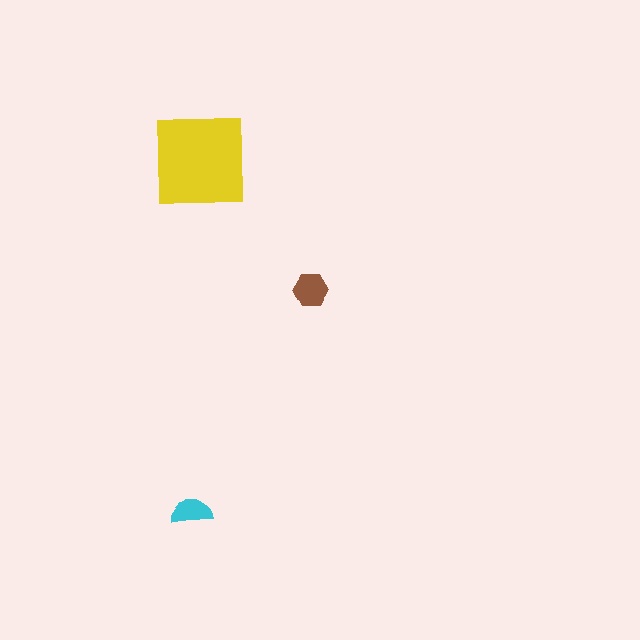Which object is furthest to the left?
The cyan semicircle is leftmost.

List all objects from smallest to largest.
The cyan semicircle, the brown hexagon, the yellow square.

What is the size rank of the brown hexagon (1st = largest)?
2nd.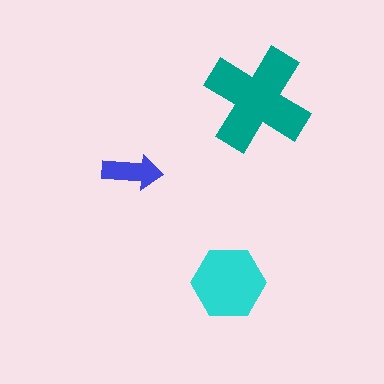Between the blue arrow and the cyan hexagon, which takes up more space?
The cyan hexagon.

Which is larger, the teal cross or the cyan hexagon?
The teal cross.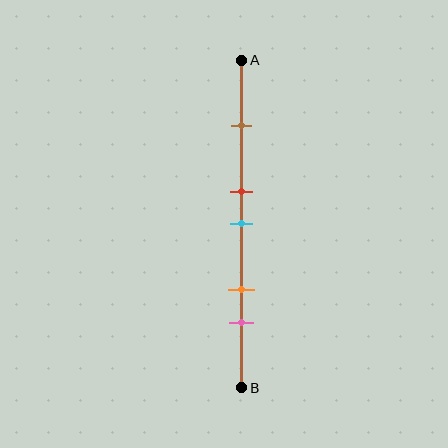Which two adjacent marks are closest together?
The red and cyan marks are the closest adjacent pair.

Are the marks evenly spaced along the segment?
No, the marks are not evenly spaced.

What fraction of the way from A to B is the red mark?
The red mark is approximately 40% (0.4) of the way from A to B.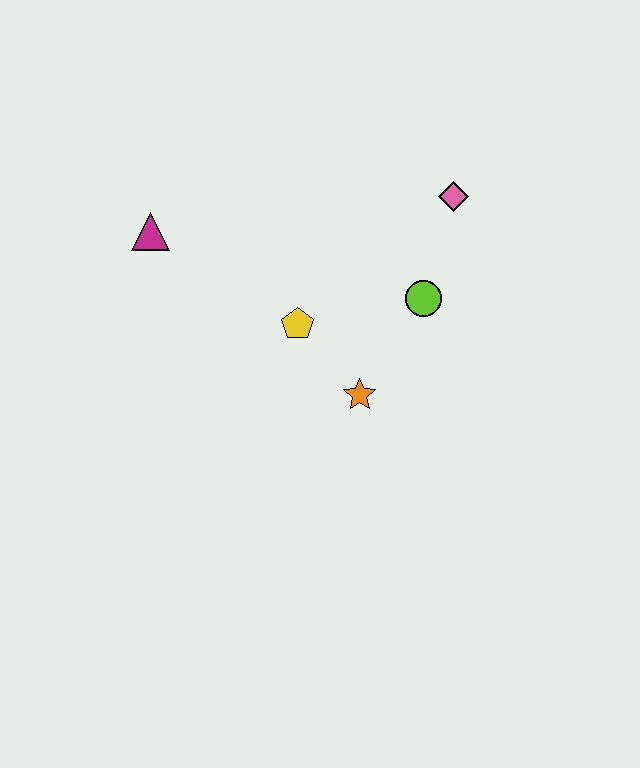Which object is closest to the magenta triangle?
The yellow pentagon is closest to the magenta triangle.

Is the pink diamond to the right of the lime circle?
Yes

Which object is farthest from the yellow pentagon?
The pink diamond is farthest from the yellow pentagon.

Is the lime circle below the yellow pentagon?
No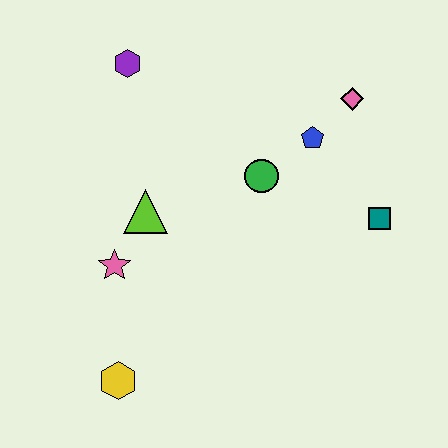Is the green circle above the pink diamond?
No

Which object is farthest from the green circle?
The yellow hexagon is farthest from the green circle.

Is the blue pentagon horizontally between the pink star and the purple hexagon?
No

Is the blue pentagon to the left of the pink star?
No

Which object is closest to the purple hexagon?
The lime triangle is closest to the purple hexagon.